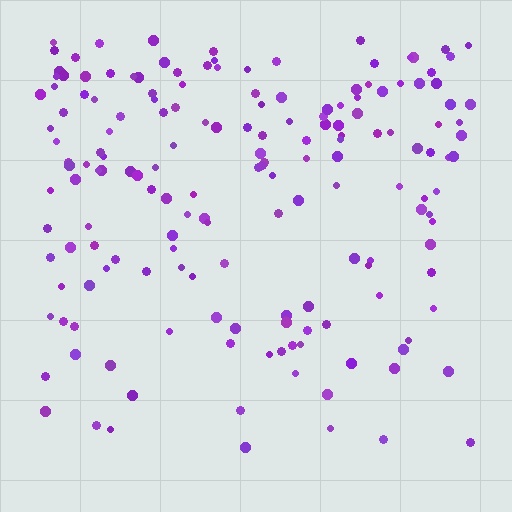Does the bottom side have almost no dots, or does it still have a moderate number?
Still a moderate number, just noticeably fewer than the top.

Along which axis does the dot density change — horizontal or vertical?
Vertical.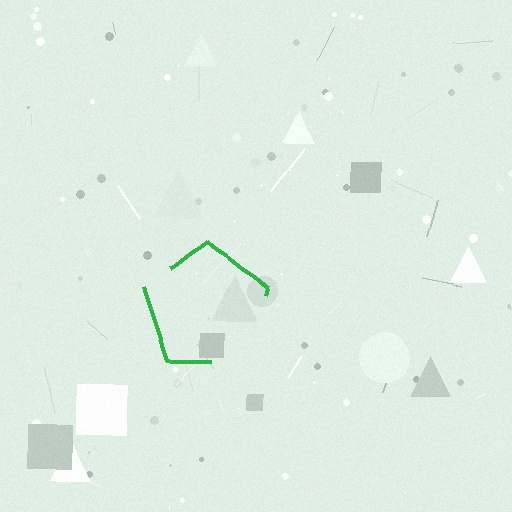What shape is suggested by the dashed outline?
The dashed outline suggests a pentagon.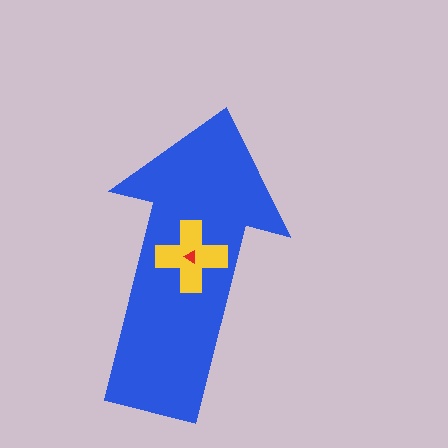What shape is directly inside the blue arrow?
The yellow cross.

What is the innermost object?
The red triangle.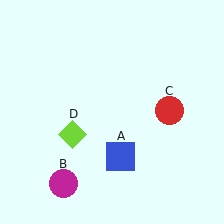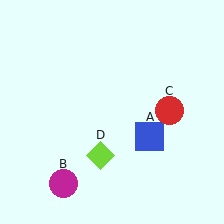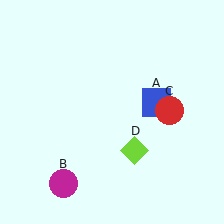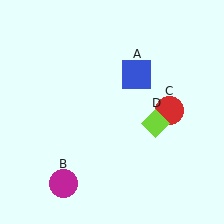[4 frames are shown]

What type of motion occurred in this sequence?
The blue square (object A), lime diamond (object D) rotated counterclockwise around the center of the scene.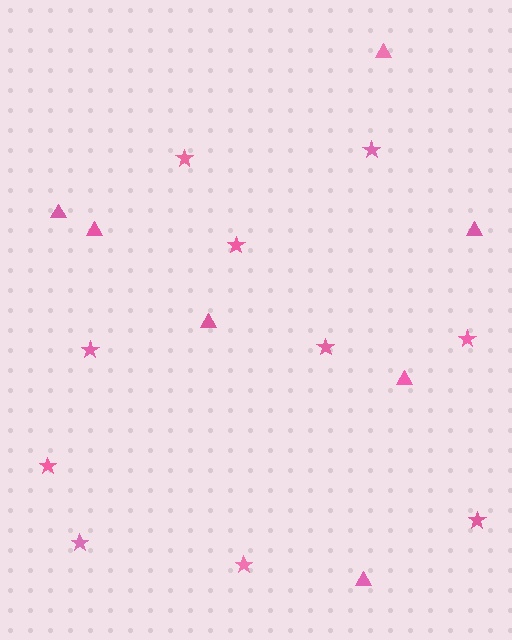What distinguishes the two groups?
There are 2 groups: one group of triangles (7) and one group of stars (10).